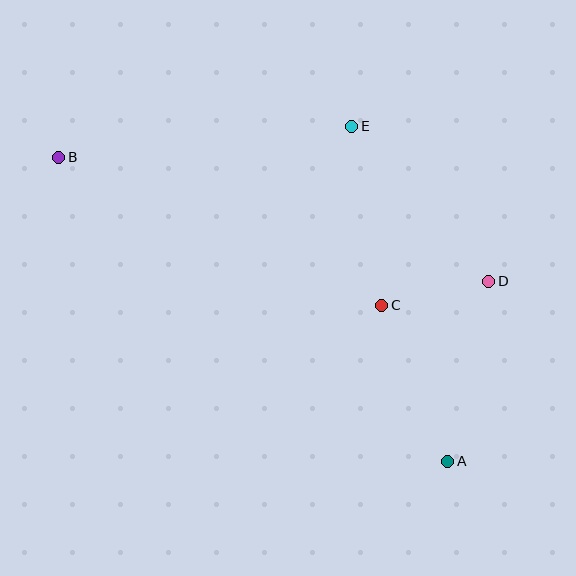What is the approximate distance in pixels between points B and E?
The distance between B and E is approximately 294 pixels.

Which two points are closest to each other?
Points C and D are closest to each other.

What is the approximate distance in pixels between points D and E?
The distance between D and E is approximately 207 pixels.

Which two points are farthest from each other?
Points A and B are farthest from each other.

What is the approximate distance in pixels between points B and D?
The distance between B and D is approximately 447 pixels.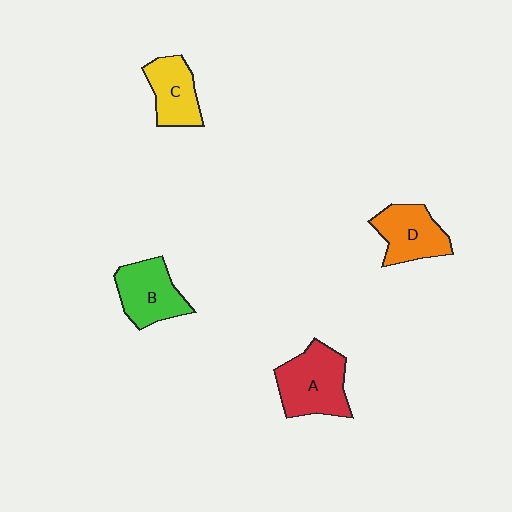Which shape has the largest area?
Shape A (red).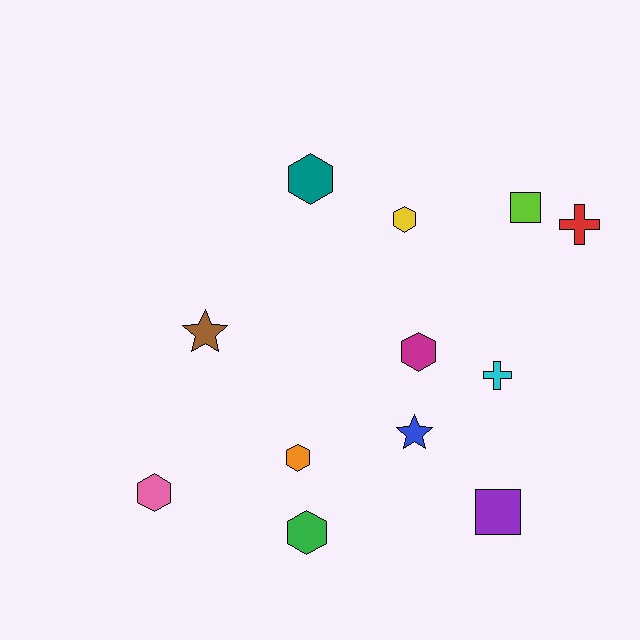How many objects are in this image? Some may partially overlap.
There are 12 objects.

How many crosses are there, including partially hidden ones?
There are 2 crosses.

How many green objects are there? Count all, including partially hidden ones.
There is 1 green object.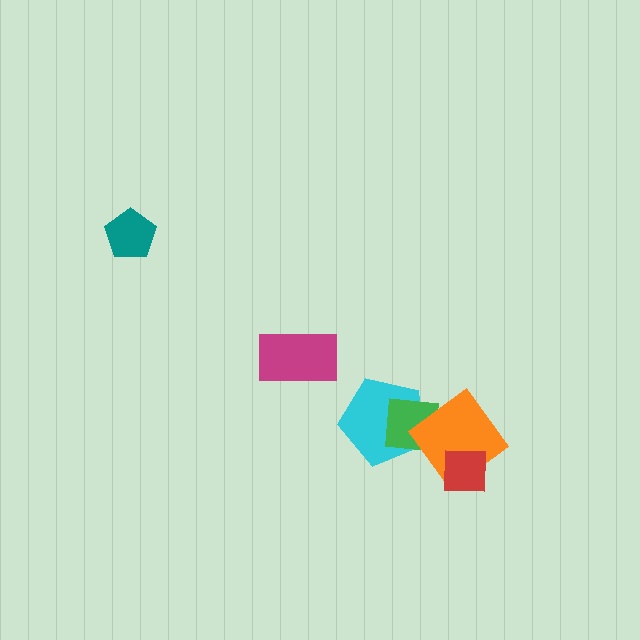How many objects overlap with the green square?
2 objects overlap with the green square.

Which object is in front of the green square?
The orange diamond is in front of the green square.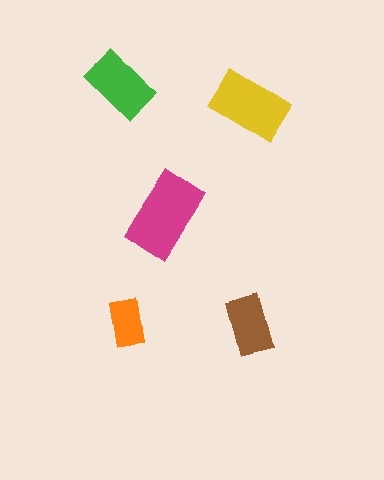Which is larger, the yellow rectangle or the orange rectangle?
The yellow one.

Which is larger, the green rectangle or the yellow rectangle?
The yellow one.